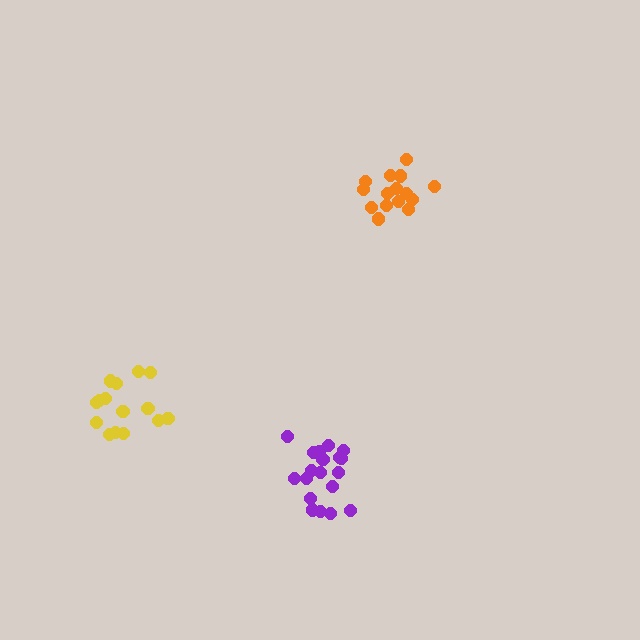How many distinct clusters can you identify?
There are 3 distinct clusters.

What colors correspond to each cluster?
The clusters are colored: orange, yellow, purple.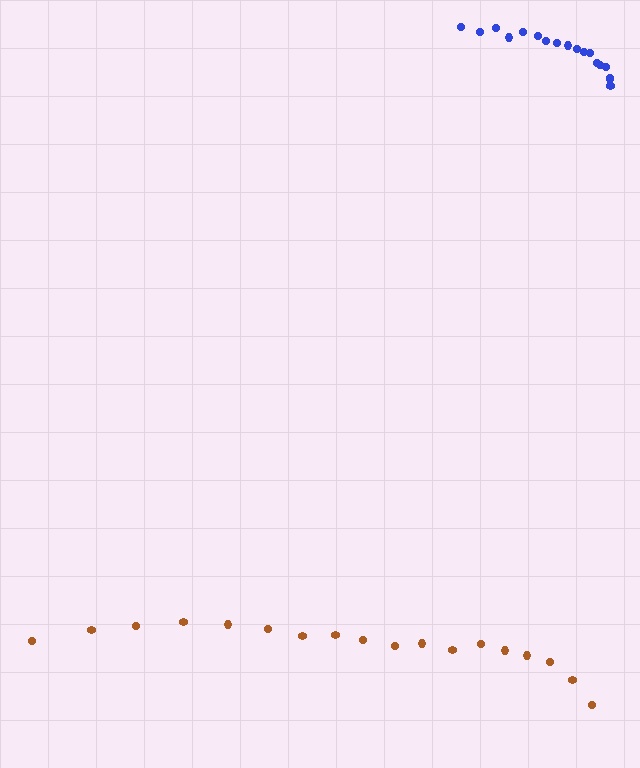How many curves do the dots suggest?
There are 2 distinct paths.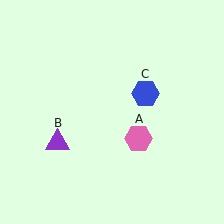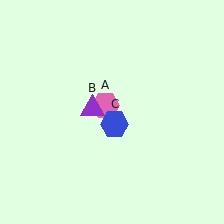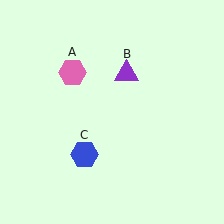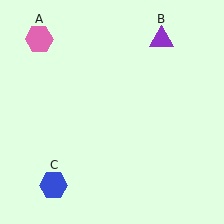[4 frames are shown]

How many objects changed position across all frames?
3 objects changed position: pink hexagon (object A), purple triangle (object B), blue hexagon (object C).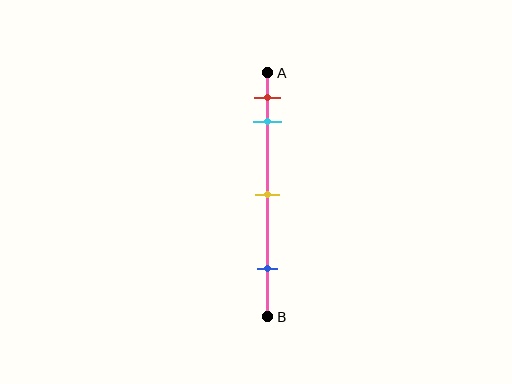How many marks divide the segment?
There are 4 marks dividing the segment.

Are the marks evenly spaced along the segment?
No, the marks are not evenly spaced.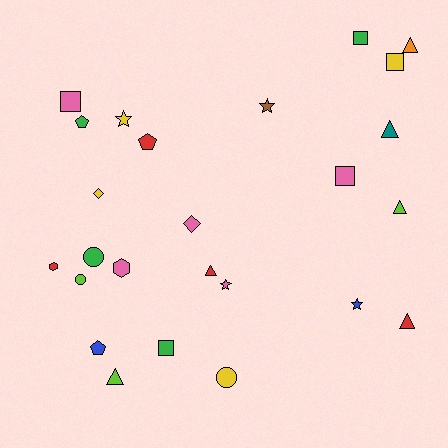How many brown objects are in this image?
There is 1 brown object.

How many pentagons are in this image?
There are 3 pentagons.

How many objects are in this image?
There are 25 objects.